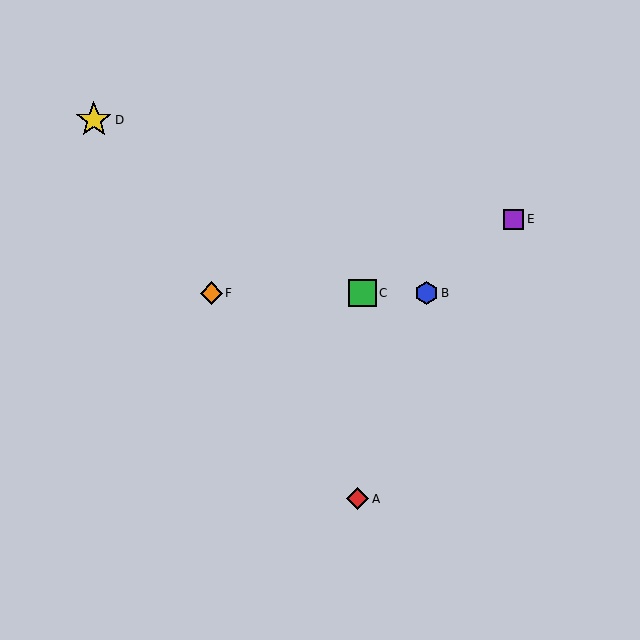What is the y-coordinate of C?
Object C is at y≈293.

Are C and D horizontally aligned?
No, C is at y≈293 and D is at y≈120.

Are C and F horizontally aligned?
Yes, both are at y≈293.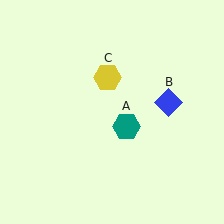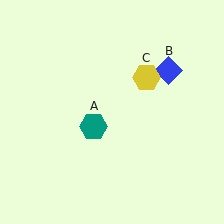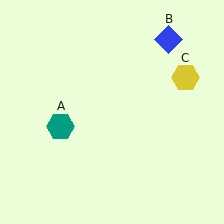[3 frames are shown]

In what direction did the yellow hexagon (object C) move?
The yellow hexagon (object C) moved right.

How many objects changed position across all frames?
3 objects changed position: teal hexagon (object A), blue diamond (object B), yellow hexagon (object C).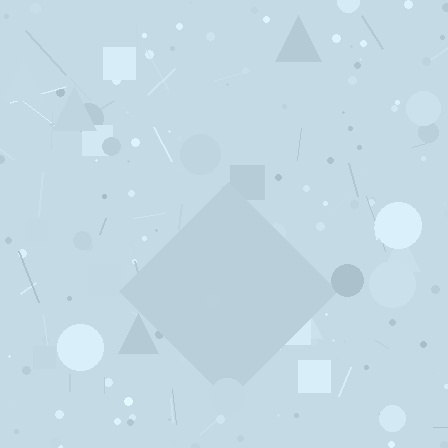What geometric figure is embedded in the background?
A diamond is embedded in the background.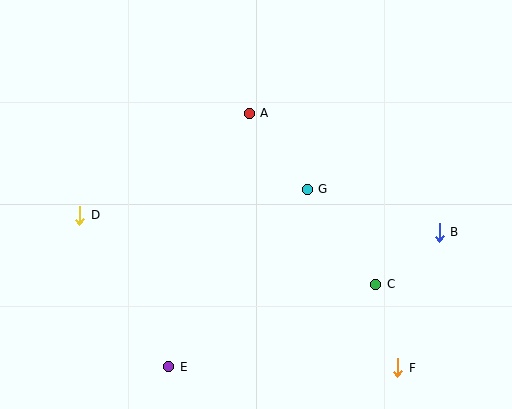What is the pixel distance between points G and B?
The distance between G and B is 139 pixels.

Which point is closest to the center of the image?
Point G at (307, 189) is closest to the center.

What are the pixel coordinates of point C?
Point C is at (376, 284).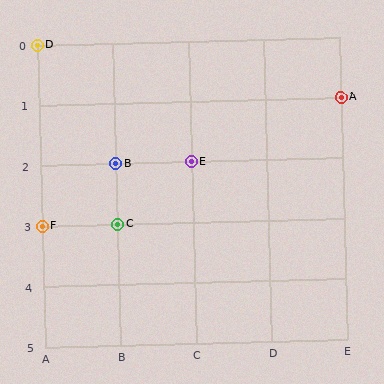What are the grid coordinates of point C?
Point C is at grid coordinates (B, 3).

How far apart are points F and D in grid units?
Points F and D are 3 rows apart.